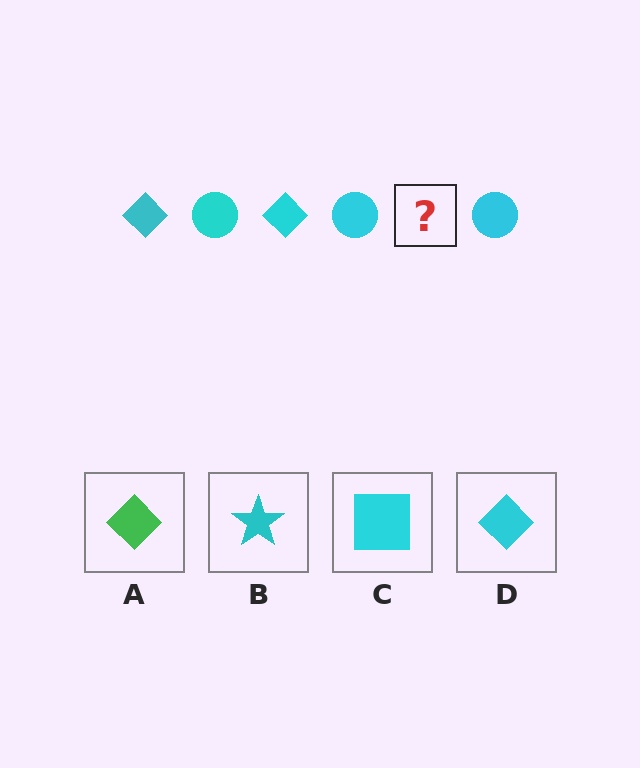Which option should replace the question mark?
Option D.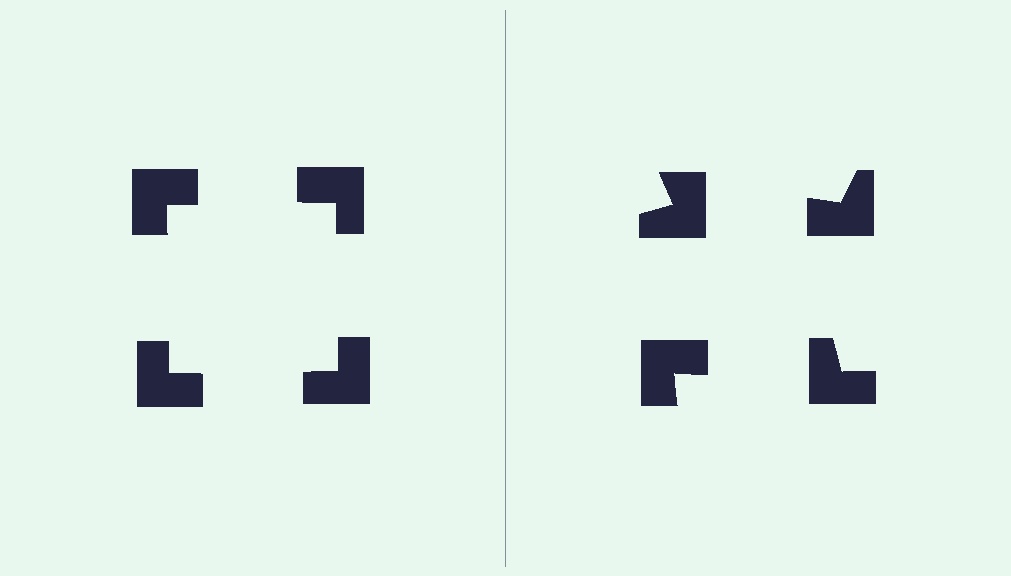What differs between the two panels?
The notched squares are positioned identically on both sides; only the wedge orientations differ. On the left they align to a square; on the right they are misaligned.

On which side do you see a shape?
An illusory square appears on the left side. On the right side the wedge cuts are rotated, so no coherent shape forms.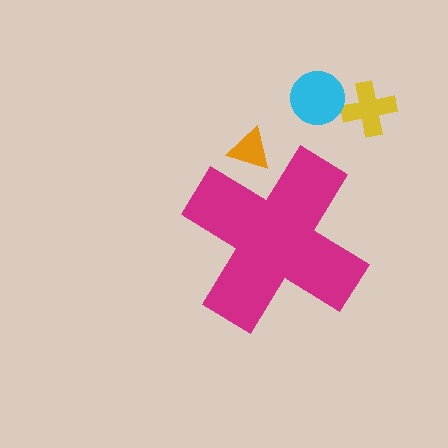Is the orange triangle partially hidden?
Yes, the orange triangle is partially hidden behind the magenta cross.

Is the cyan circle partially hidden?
No, the cyan circle is fully visible.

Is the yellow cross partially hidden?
No, the yellow cross is fully visible.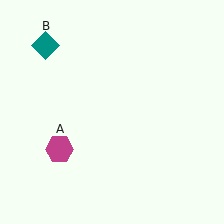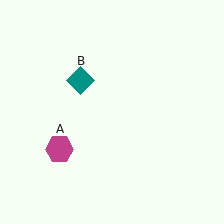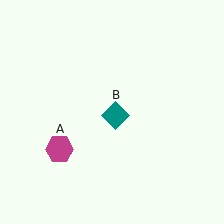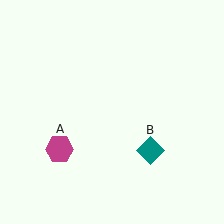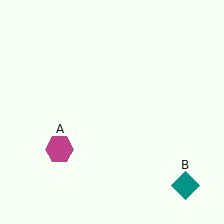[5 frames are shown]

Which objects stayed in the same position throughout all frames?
Magenta hexagon (object A) remained stationary.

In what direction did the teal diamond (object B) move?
The teal diamond (object B) moved down and to the right.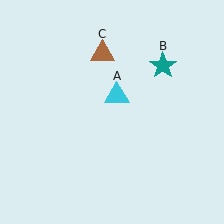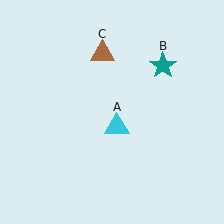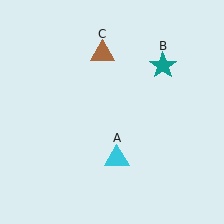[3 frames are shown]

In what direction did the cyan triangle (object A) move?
The cyan triangle (object A) moved down.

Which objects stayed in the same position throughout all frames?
Teal star (object B) and brown triangle (object C) remained stationary.